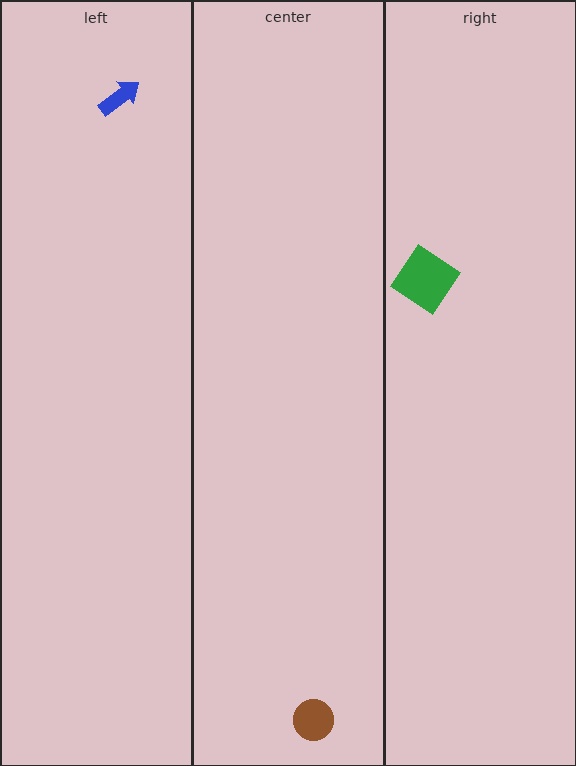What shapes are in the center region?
The brown circle.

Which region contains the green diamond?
The right region.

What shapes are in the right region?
The green diamond.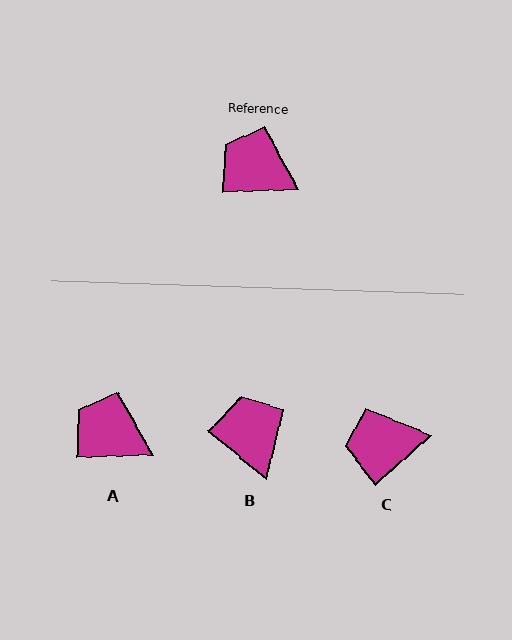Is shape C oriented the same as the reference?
No, it is off by about 39 degrees.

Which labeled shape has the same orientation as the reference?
A.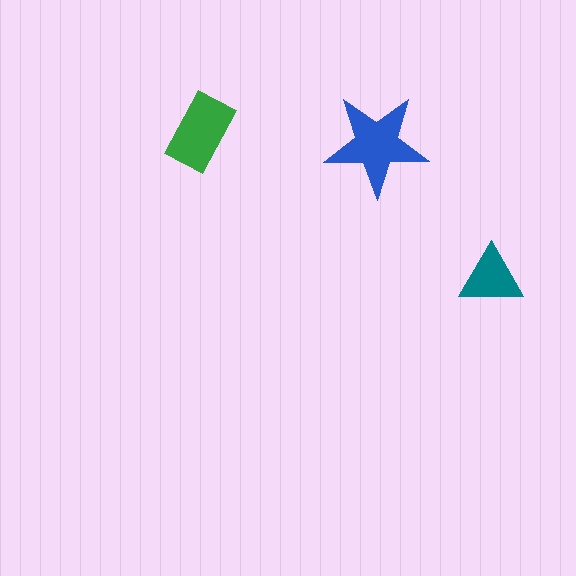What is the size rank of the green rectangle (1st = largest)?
2nd.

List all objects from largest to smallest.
The blue star, the green rectangle, the teal triangle.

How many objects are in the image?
There are 3 objects in the image.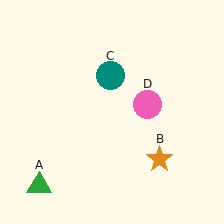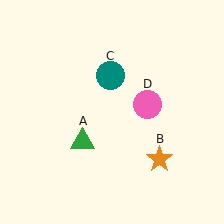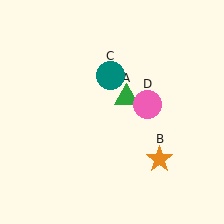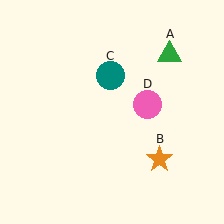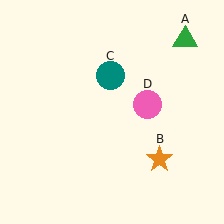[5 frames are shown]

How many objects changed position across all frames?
1 object changed position: green triangle (object A).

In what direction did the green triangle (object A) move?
The green triangle (object A) moved up and to the right.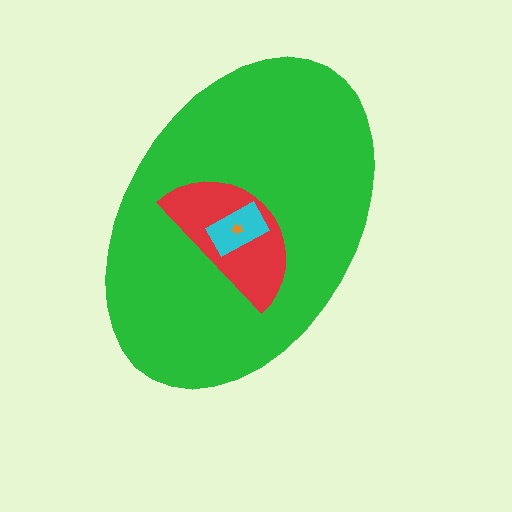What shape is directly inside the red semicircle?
The cyan rectangle.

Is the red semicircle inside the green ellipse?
Yes.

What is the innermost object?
The orange star.